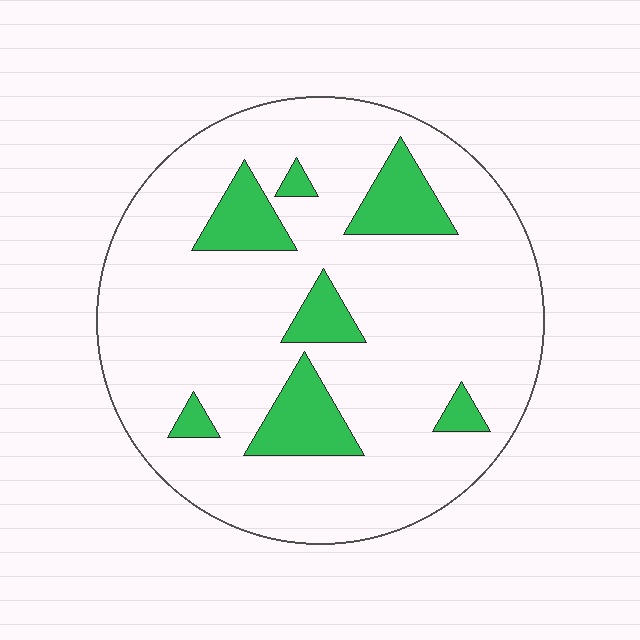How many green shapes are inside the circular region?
7.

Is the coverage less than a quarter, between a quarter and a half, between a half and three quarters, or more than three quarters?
Less than a quarter.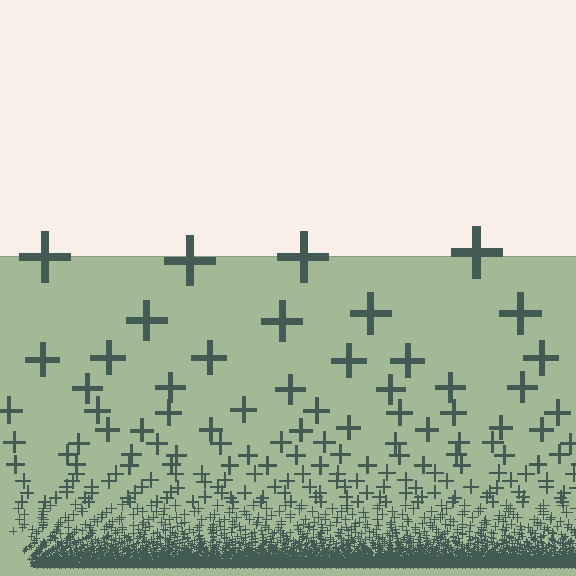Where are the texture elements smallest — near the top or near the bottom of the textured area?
Near the bottom.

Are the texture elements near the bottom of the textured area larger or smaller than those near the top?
Smaller. The gradient is inverted — elements near the bottom are smaller and denser.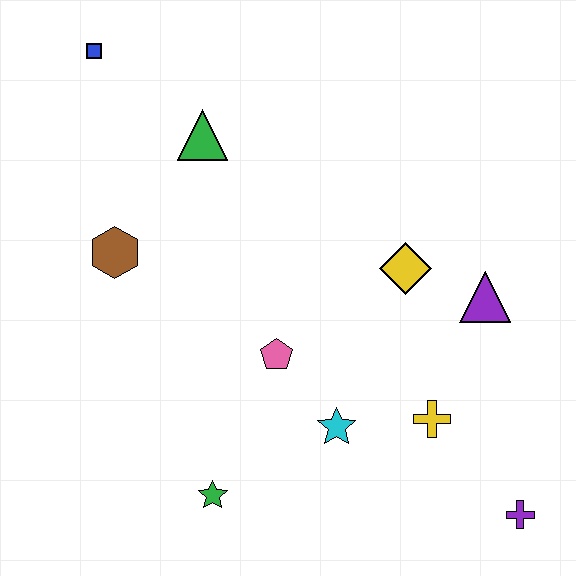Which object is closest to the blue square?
The green triangle is closest to the blue square.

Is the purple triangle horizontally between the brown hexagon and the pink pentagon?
No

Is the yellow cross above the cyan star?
Yes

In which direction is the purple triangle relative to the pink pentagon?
The purple triangle is to the right of the pink pentagon.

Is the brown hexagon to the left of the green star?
Yes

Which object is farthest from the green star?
The blue square is farthest from the green star.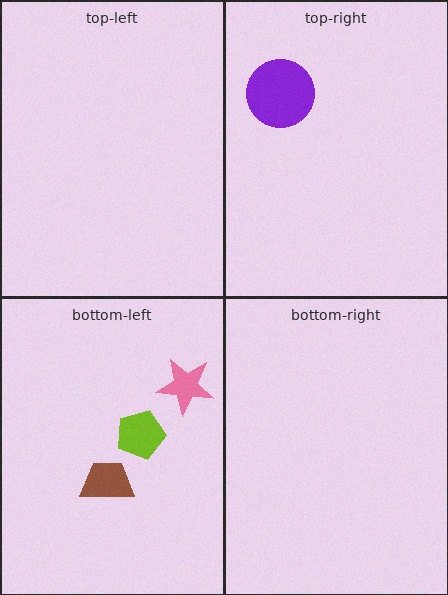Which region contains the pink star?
The bottom-left region.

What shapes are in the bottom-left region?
The lime pentagon, the pink star, the brown trapezoid.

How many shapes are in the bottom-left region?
3.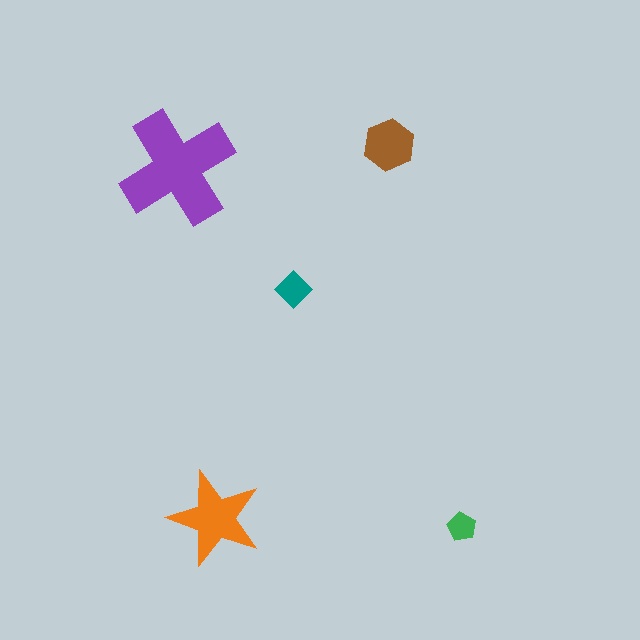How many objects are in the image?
There are 5 objects in the image.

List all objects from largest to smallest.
The purple cross, the orange star, the brown hexagon, the teal diamond, the green pentagon.